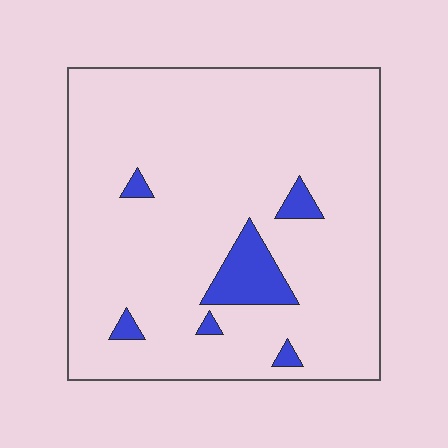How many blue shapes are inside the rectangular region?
6.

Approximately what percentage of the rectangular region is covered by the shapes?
Approximately 10%.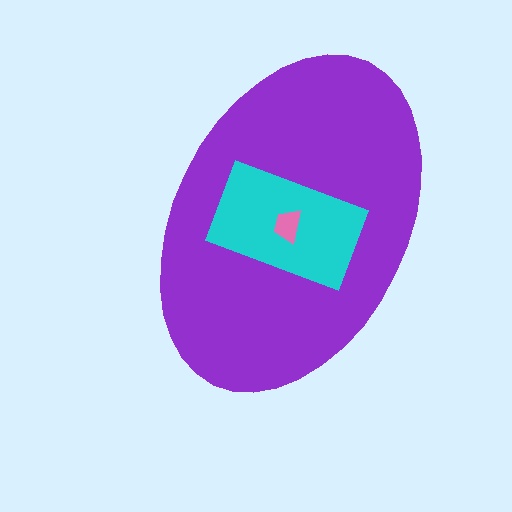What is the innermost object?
The pink trapezoid.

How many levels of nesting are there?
3.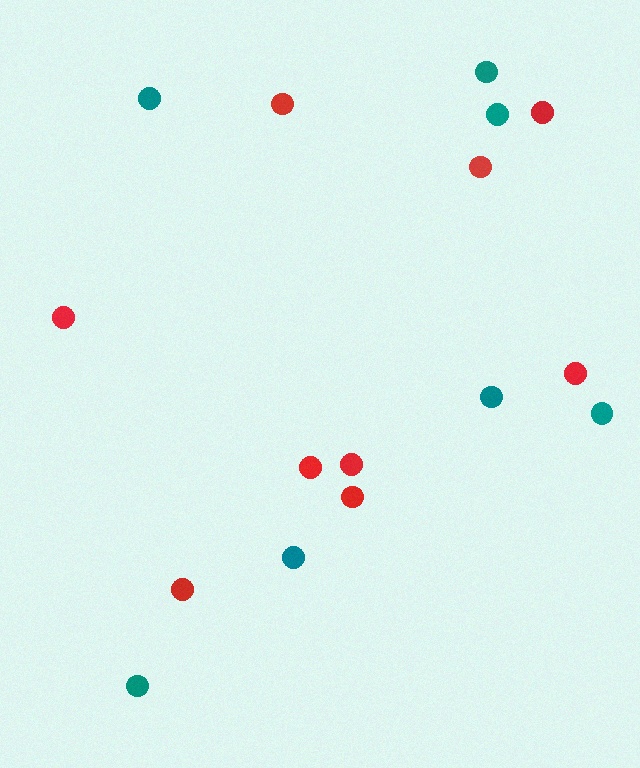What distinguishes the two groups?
There are 2 groups: one group of teal circles (7) and one group of red circles (9).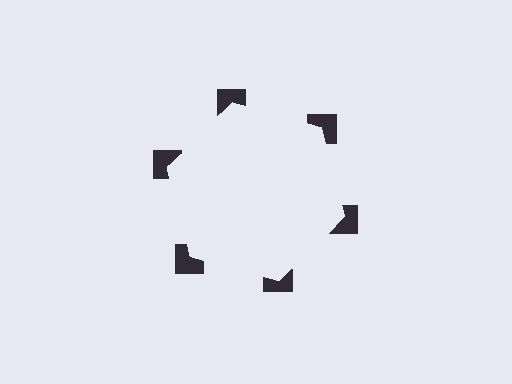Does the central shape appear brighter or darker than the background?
It typically appears slightly brighter than the background, even though no actual brightness change is drawn.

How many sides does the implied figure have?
6 sides.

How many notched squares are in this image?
There are 6 — one at each vertex of the illusory hexagon.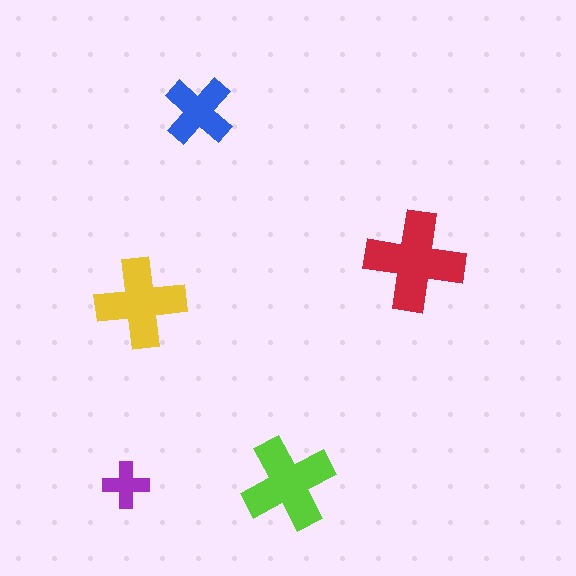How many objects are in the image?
There are 5 objects in the image.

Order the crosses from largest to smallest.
the red one, the lime one, the yellow one, the blue one, the purple one.